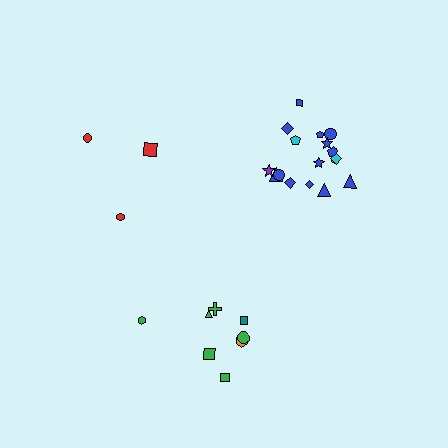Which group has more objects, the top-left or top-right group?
The top-right group.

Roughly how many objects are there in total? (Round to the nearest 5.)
Roughly 30 objects in total.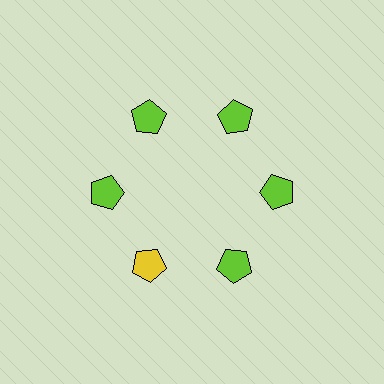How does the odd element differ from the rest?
It has a different color: yellow instead of lime.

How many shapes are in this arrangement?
There are 6 shapes arranged in a ring pattern.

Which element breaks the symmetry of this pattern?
The yellow pentagon at roughly the 7 o'clock position breaks the symmetry. All other shapes are lime pentagons.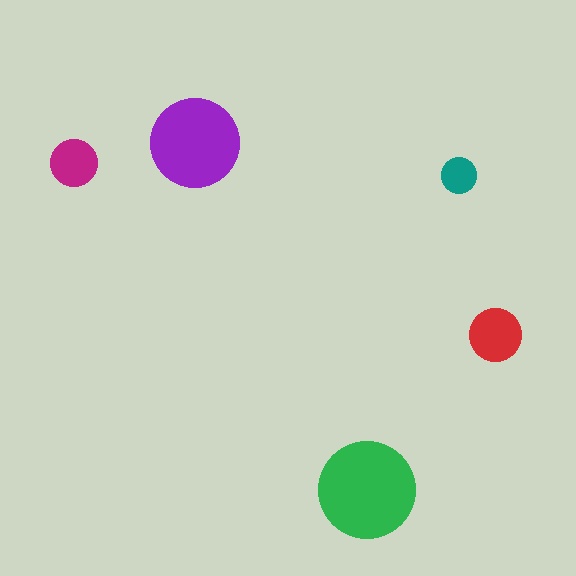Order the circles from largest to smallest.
the green one, the purple one, the red one, the magenta one, the teal one.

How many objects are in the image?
There are 5 objects in the image.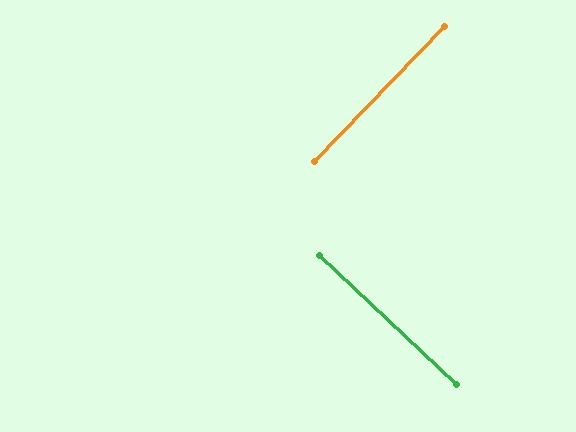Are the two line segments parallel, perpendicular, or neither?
Perpendicular — they meet at approximately 89°.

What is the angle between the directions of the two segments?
Approximately 89 degrees.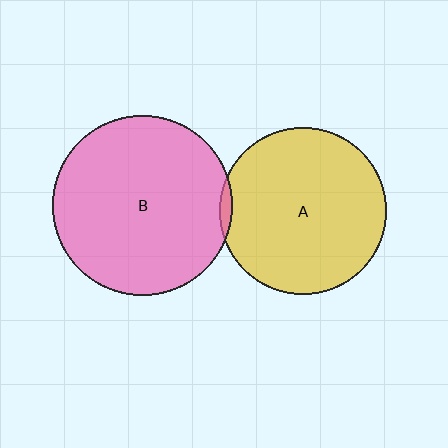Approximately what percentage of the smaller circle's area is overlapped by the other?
Approximately 5%.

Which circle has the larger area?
Circle B (pink).